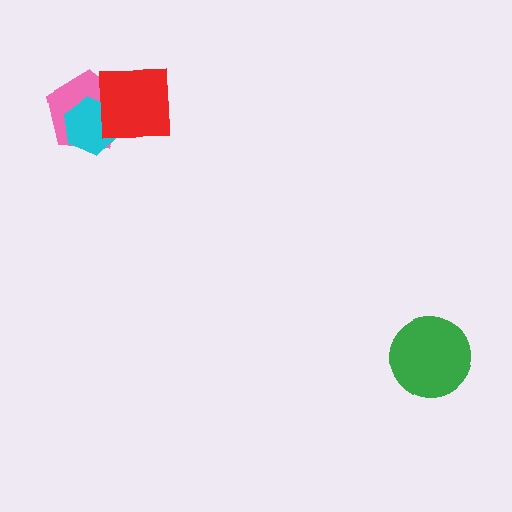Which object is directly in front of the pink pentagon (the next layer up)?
The cyan hexagon is directly in front of the pink pentagon.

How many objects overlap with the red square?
2 objects overlap with the red square.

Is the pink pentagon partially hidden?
Yes, it is partially covered by another shape.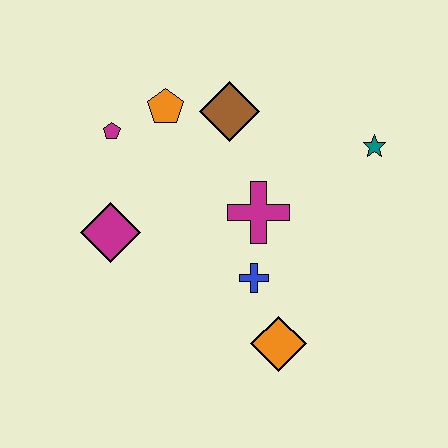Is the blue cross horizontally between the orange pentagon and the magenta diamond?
No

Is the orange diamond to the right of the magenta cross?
Yes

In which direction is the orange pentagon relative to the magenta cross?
The orange pentagon is above the magenta cross.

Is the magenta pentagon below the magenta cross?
No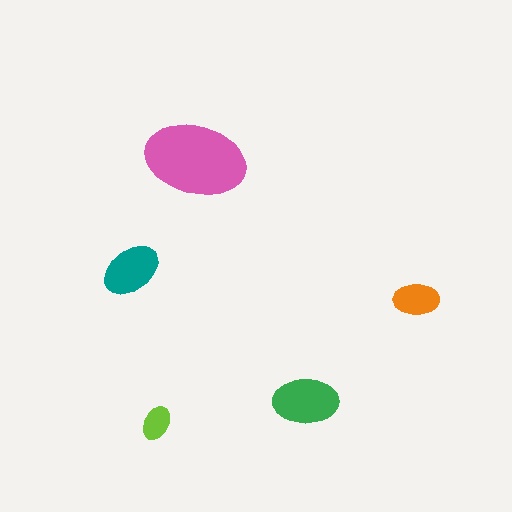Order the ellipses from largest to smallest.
the pink one, the green one, the teal one, the orange one, the lime one.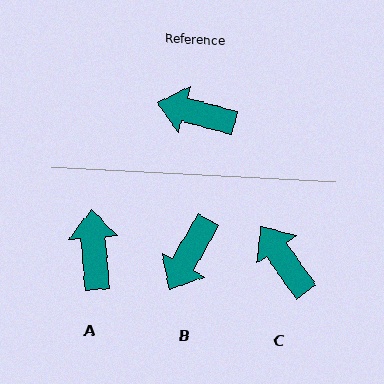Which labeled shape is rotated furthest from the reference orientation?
B, about 75 degrees away.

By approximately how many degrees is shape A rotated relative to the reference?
Approximately 71 degrees clockwise.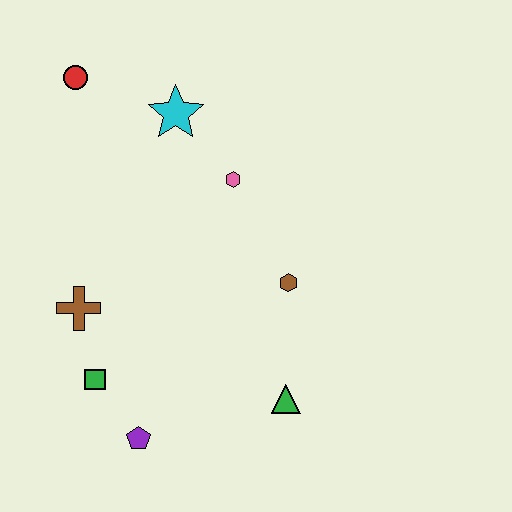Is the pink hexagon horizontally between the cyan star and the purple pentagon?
No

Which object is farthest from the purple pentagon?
The red circle is farthest from the purple pentagon.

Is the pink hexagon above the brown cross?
Yes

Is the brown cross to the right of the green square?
No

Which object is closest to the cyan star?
The pink hexagon is closest to the cyan star.